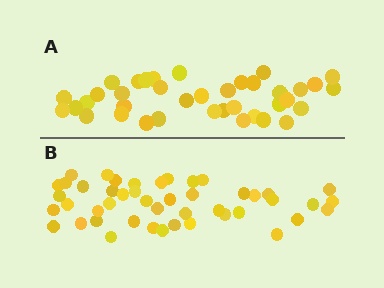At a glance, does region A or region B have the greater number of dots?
Region B (the bottom region) has more dots.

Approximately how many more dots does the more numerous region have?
Region B has roughly 8 or so more dots than region A.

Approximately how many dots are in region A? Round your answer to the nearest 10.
About 40 dots. (The exact count is 38, which rounds to 40.)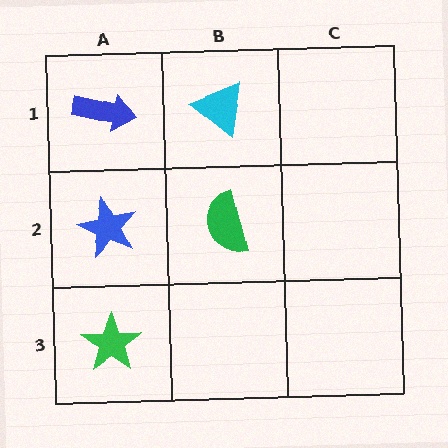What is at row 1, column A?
A blue arrow.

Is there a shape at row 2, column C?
No, that cell is empty.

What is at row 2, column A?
A blue star.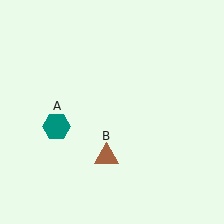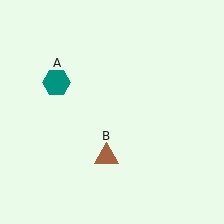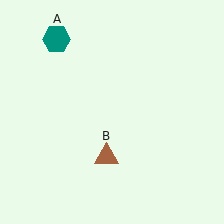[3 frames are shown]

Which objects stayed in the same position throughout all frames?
Brown triangle (object B) remained stationary.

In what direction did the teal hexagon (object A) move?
The teal hexagon (object A) moved up.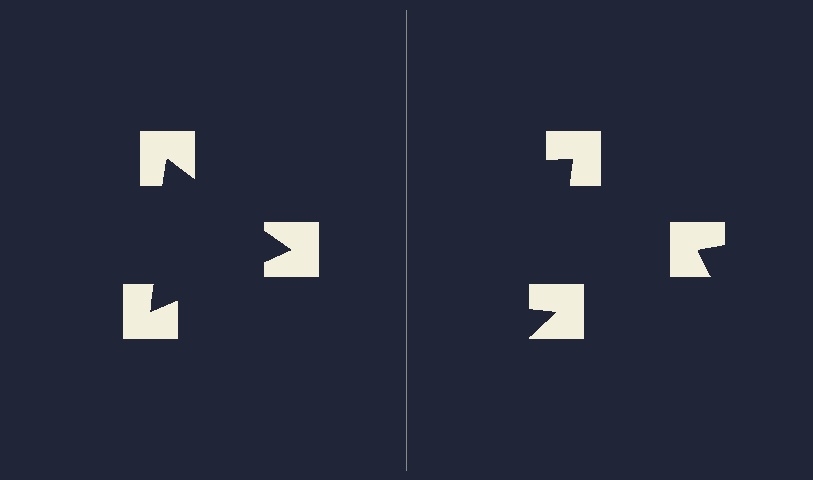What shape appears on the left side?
An illusory triangle.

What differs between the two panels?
The notched squares are positioned identically on both sides; only the wedge orientations differ. On the left they align to a triangle; on the right they are misaligned.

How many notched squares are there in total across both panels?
6 — 3 on each side.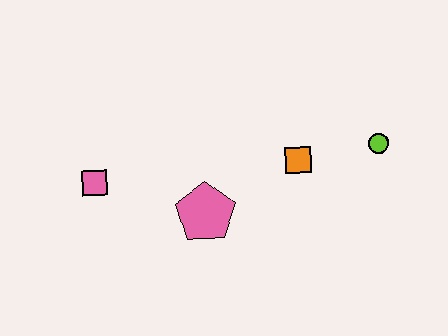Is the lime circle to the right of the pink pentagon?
Yes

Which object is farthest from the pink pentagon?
The lime circle is farthest from the pink pentagon.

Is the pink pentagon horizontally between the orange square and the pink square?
Yes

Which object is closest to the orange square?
The lime circle is closest to the orange square.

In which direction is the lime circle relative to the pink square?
The lime circle is to the right of the pink square.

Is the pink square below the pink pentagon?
No